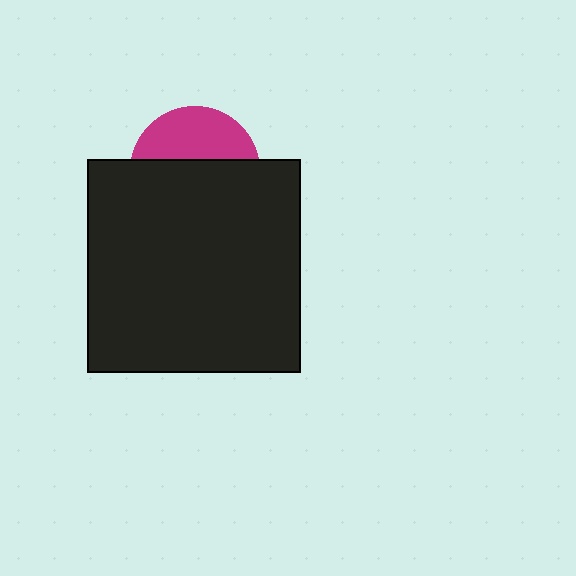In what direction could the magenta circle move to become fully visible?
The magenta circle could move up. That would shift it out from behind the black square entirely.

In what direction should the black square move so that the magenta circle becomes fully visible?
The black square should move down. That is the shortest direction to clear the overlap and leave the magenta circle fully visible.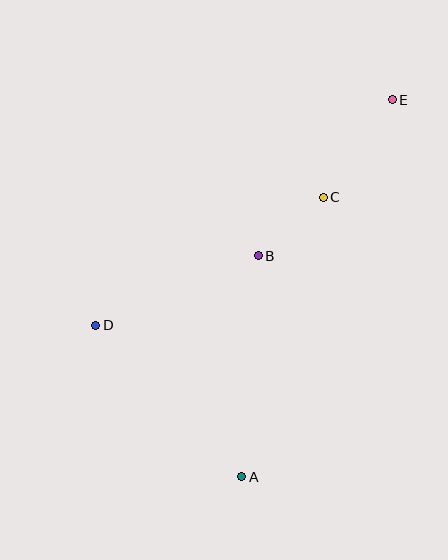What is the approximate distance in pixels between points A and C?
The distance between A and C is approximately 291 pixels.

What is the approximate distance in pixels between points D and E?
The distance between D and E is approximately 373 pixels.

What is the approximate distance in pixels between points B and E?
The distance between B and E is approximately 205 pixels.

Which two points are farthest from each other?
Points A and E are farthest from each other.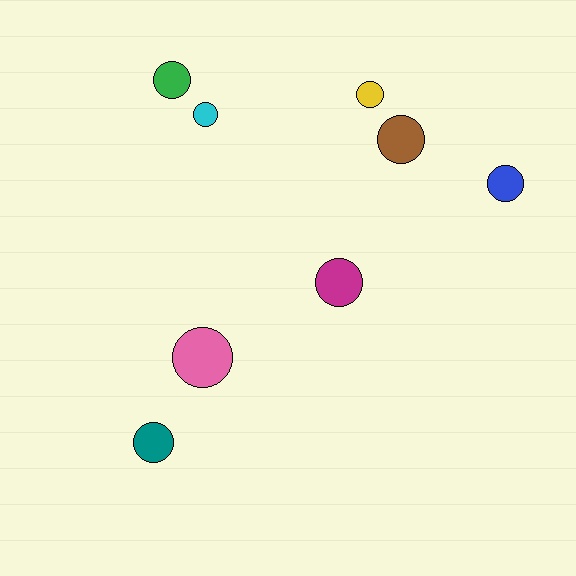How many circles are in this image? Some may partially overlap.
There are 8 circles.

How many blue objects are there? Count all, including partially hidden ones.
There is 1 blue object.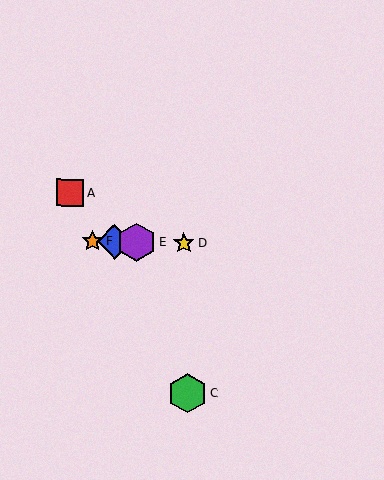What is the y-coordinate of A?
Object A is at y≈193.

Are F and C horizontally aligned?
No, F is at y≈241 and C is at y≈393.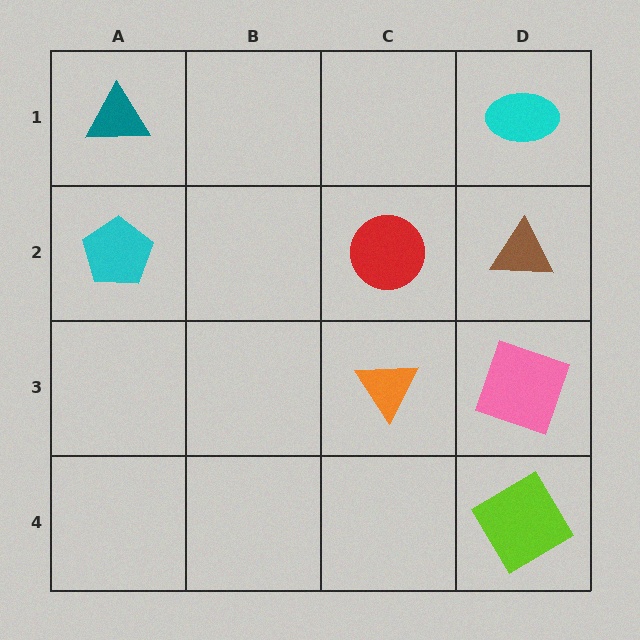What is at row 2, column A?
A cyan pentagon.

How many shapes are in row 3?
2 shapes.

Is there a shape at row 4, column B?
No, that cell is empty.